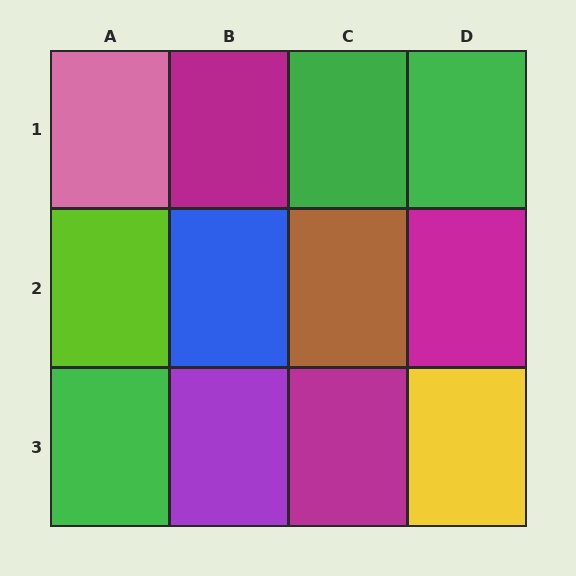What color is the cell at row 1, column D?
Green.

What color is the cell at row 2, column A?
Lime.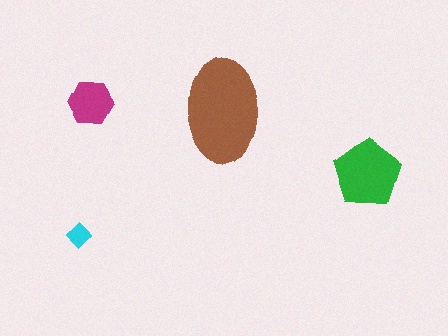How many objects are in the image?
There are 4 objects in the image.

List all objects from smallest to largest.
The cyan diamond, the magenta hexagon, the green pentagon, the brown ellipse.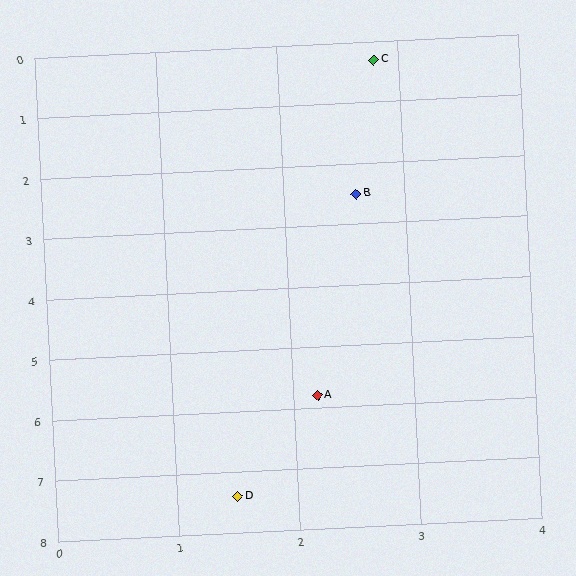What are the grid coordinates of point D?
Point D is at approximately (1.5, 7.4).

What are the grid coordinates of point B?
Point B is at approximately (2.6, 2.5).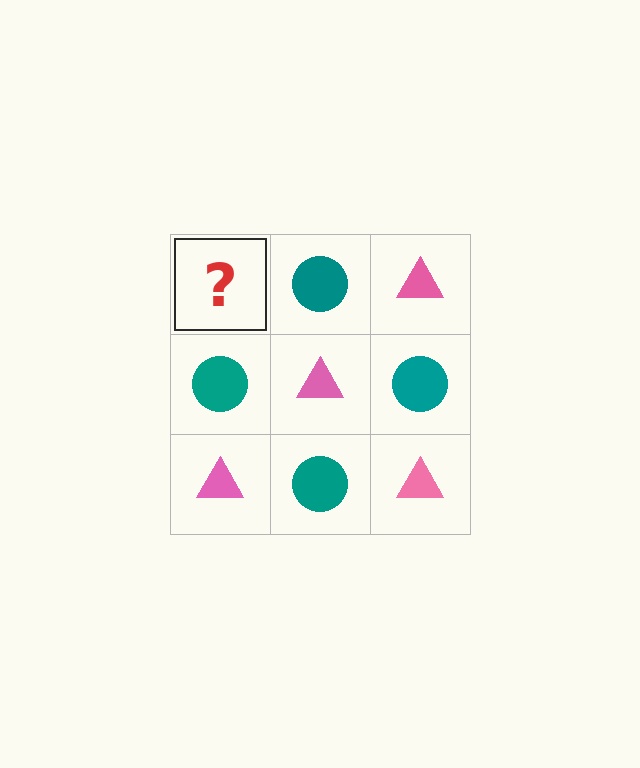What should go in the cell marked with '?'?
The missing cell should contain a pink triangle.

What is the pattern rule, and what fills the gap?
The rule is that it alternates pink triangle and teal circle in a checkerboard pattern. The gap should be filled with a pink triangle.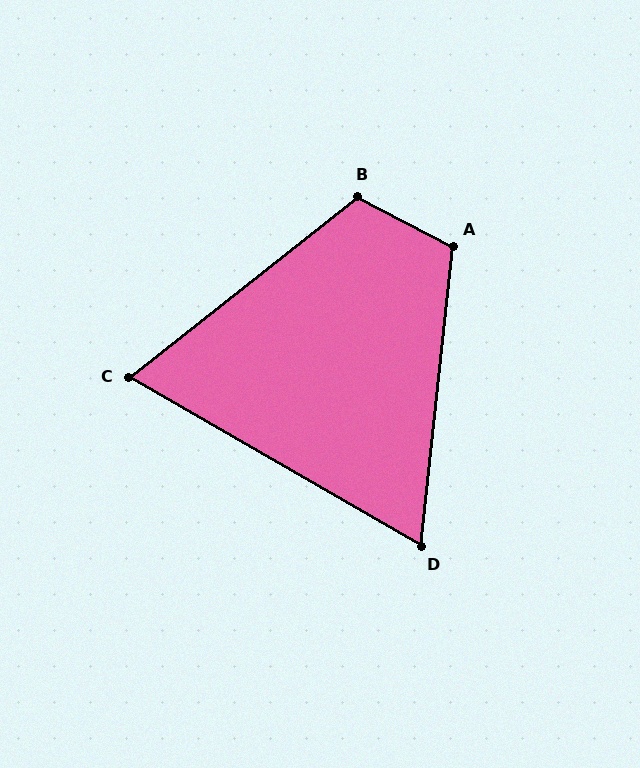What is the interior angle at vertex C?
Approximately 68 degrees (acute).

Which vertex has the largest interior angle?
B, at approximately 114 degrees.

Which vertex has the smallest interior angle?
D, at approximately 66 degrees.